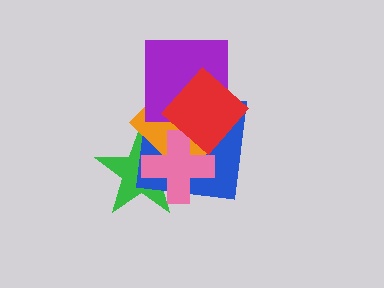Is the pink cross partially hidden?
Yes, it is partially covered by another shape.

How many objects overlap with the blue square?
5 objects overlap with the blue square.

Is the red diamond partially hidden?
No, no other shape covers it.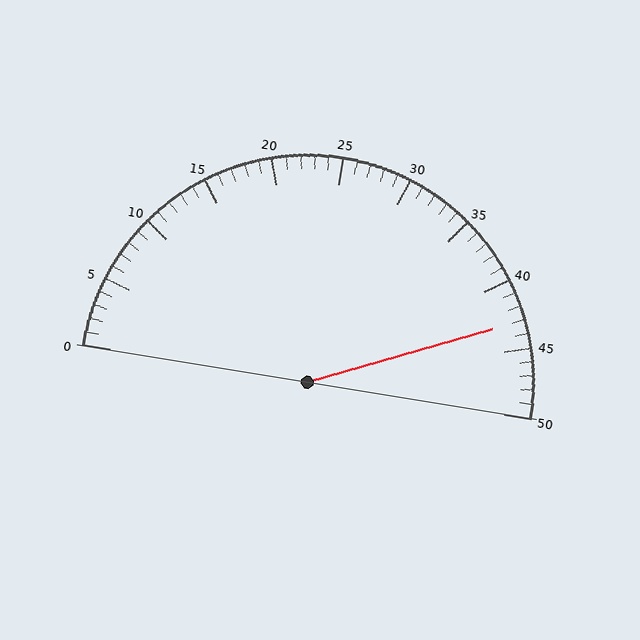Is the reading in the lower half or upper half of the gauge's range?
The reading is in the upper half of the range (0 to 50).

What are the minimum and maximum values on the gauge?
The gauge ranges from 0 to 50.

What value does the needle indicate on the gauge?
The needle indicates approximately 43.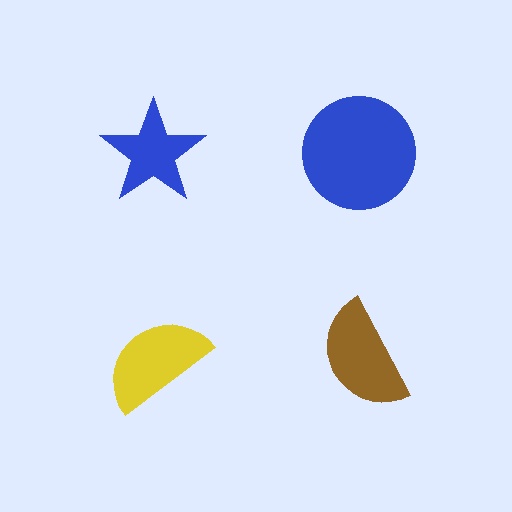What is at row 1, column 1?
A blue star.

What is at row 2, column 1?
A yellow semicircle.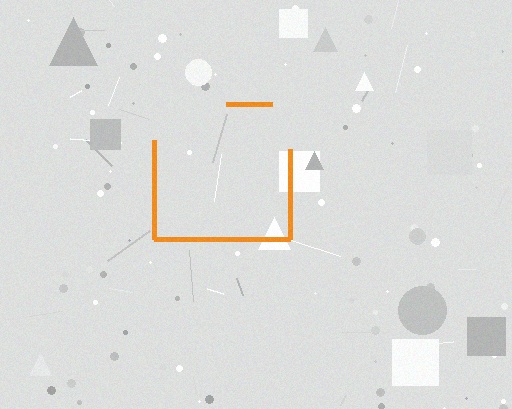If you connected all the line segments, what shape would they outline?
They would outline a square.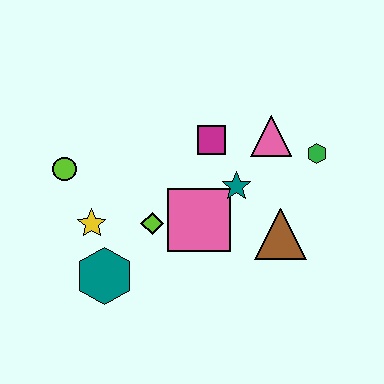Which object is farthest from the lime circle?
The green hexagon is farthest from the lime circle.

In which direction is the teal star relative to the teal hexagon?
The teal star is to the right of the teal hexagon.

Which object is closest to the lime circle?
The yellow star is closest to the lime circle.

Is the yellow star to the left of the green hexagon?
Yes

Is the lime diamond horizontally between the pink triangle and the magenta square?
No